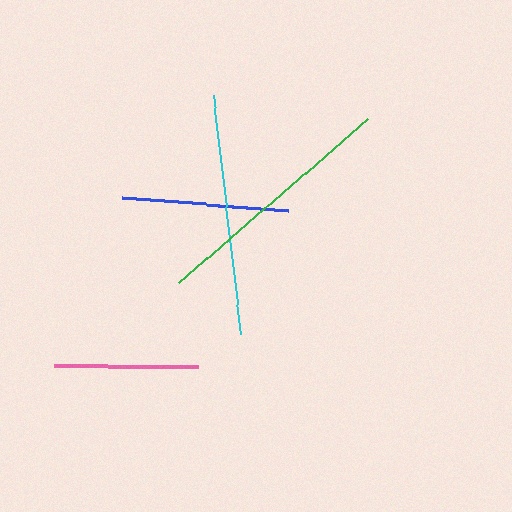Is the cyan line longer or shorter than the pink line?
The cyan line is longer than the pink line.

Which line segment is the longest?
The green line is the longest at approximately 250 pixels.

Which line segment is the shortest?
The pink line is the shortest at approximately 145 pixels.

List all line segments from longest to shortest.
From longest to shortest: green, cyan, blue, pink.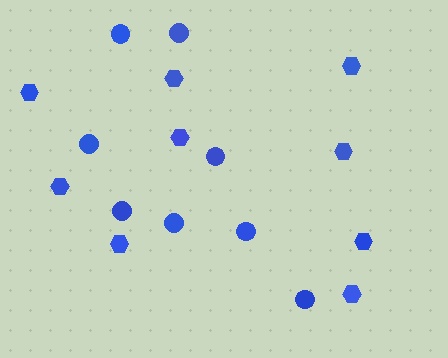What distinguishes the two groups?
There are 2 groups: one group of circles (8) and one group of hexagons (9).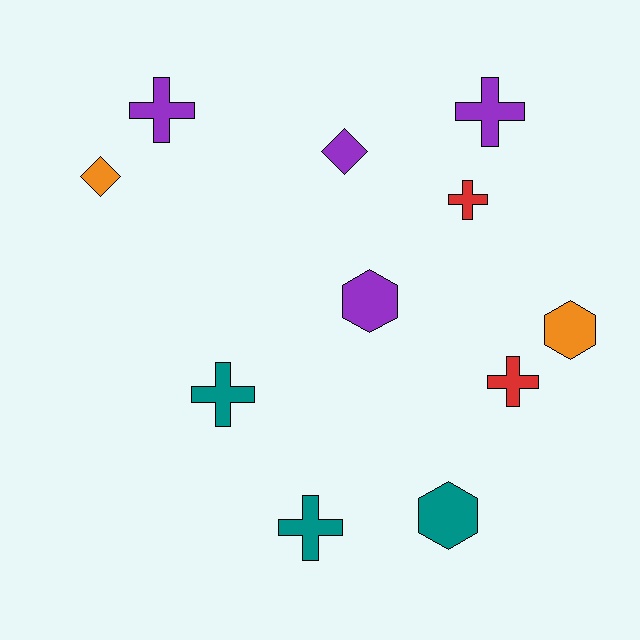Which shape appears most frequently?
Cross, with 6 objects.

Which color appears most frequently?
Purple, with 4 objects.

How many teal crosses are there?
There are 2 teal crosses.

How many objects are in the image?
There are 11 objects.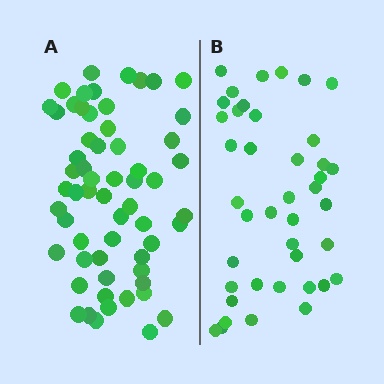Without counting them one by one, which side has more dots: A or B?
Region A (the left region) has more dots.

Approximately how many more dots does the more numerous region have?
Region A has approximately 20 more dots than region B.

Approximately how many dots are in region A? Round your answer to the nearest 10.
About 60 dots.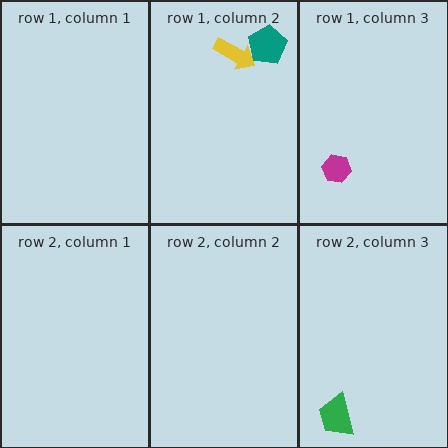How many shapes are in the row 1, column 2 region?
2.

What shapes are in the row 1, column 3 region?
The magenta hexagon.